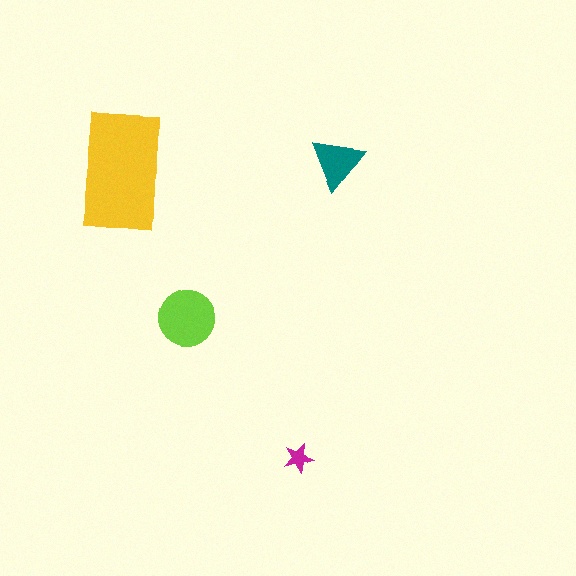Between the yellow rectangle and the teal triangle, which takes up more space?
The yellow rectangle.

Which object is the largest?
The yellow rectangle.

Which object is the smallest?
The magenta star.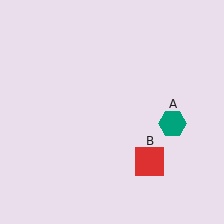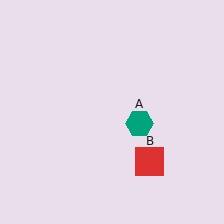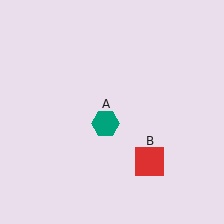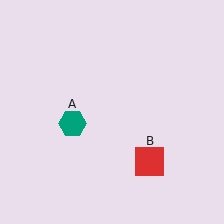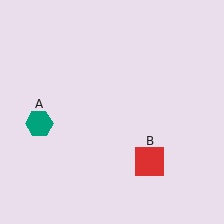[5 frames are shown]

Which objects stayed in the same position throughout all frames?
Red square (object B) remained stationary.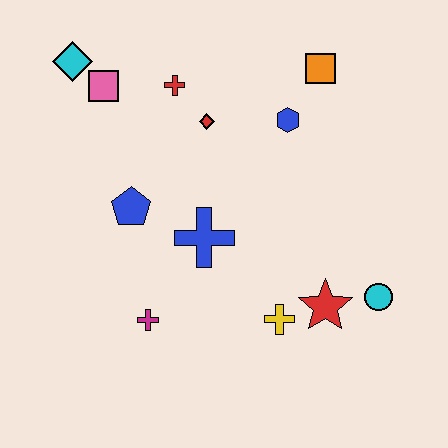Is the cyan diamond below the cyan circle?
No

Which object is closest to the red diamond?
The red cross is closest to the red diamond.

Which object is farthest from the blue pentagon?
The cyan circle is farthest from the blue pentagon.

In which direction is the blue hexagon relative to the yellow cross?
The blue hexagon is above the yellow cross.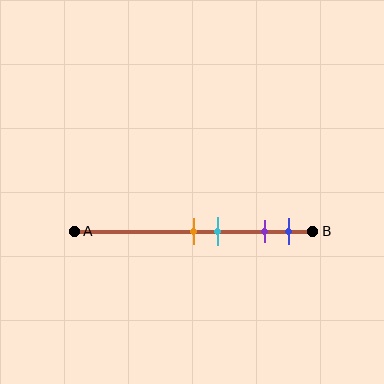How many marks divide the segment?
There are 4 marks dividing the segment.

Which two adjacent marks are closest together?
The orange and cyan marks are the closest adjacent pair.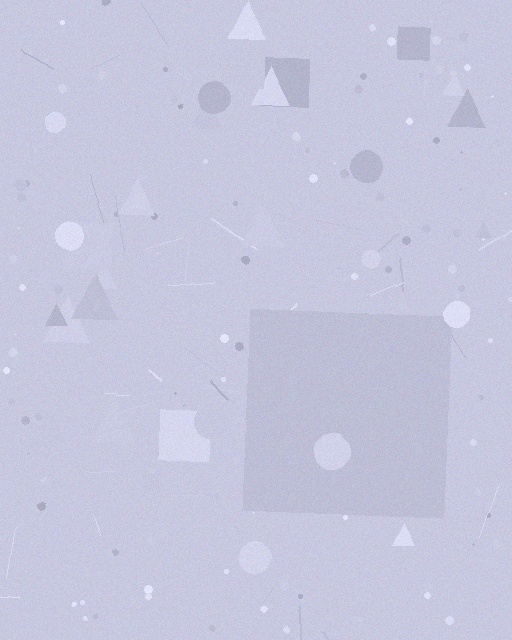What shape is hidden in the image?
A square is hidden in the image.